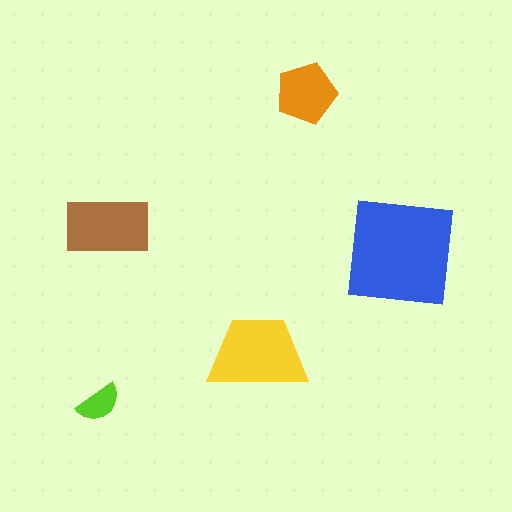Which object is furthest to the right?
The blue square is rightmost.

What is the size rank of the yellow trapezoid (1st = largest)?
2nd.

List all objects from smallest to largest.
The lime semicircle, the orange pentagon, the brown rectangle, the yellow trapezoid, the blue square.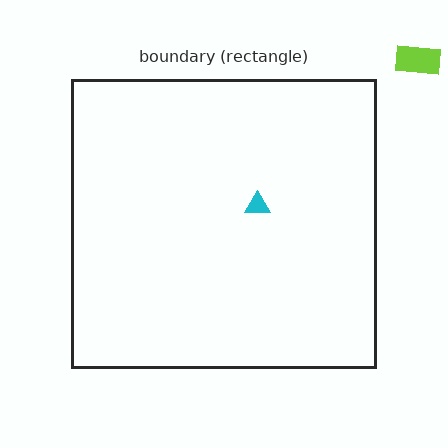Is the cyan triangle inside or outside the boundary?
Inside.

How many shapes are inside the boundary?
1 inside, 1 outside.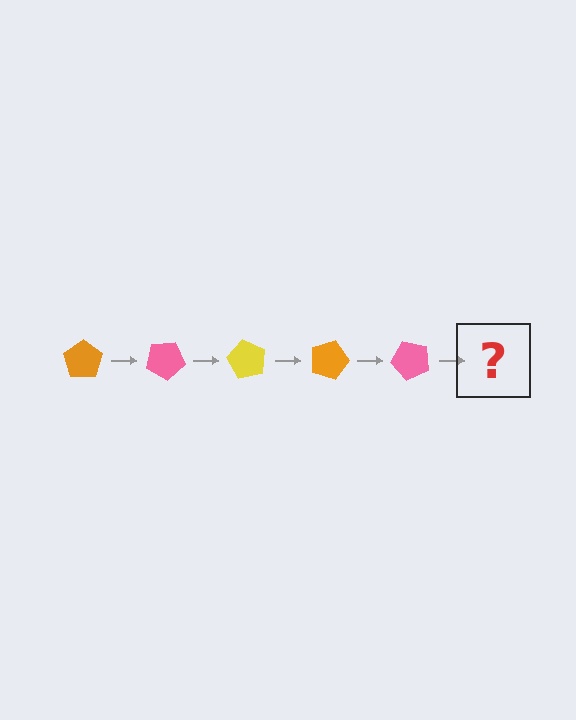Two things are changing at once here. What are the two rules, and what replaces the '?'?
The two rules are that it rotates 30 degrees each step and the color cycles through orange, pink, and yellow. The '?' should be a yellow pentagon, rotated 150 degrees from the start.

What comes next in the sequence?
The next element should be a yellow pentagon, rotated 150 degrees from the start.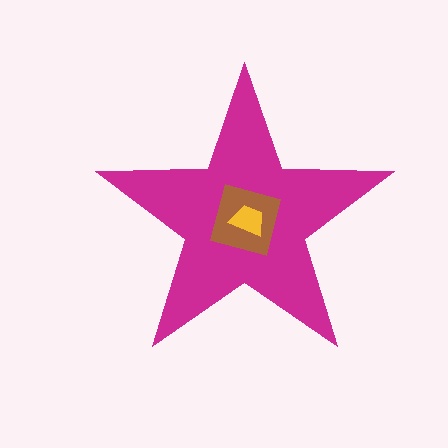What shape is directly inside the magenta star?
The brown square.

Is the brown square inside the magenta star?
Yes.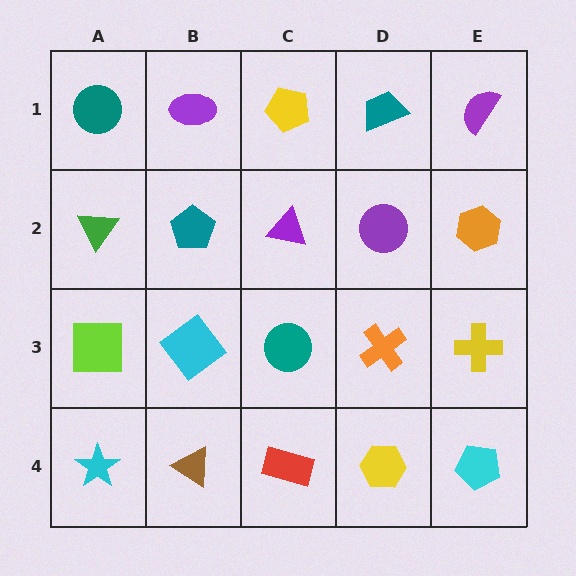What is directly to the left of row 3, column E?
An orange cross.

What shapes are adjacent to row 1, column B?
A teal pentagon (row 2, column B), a teal circle (row 1, column A), a yellow pentagon (row 1, column C).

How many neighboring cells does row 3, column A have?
3.